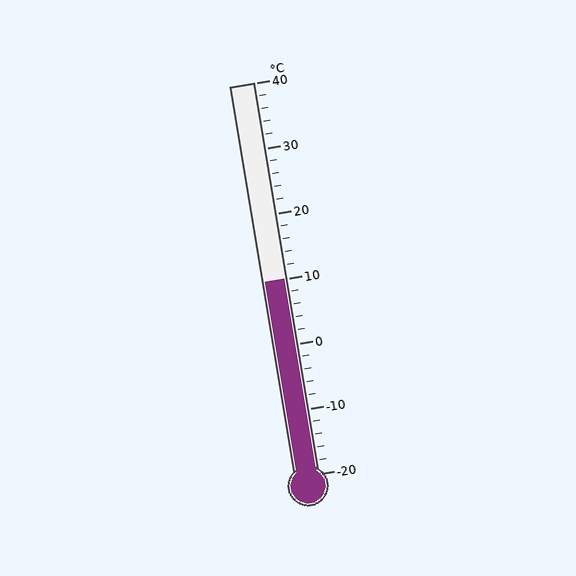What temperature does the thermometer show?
The thermometer shows approximately 10°C.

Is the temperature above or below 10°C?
The temperature is at 10°C.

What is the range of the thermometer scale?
The thermometer scale ranges from -20°C to 40°C.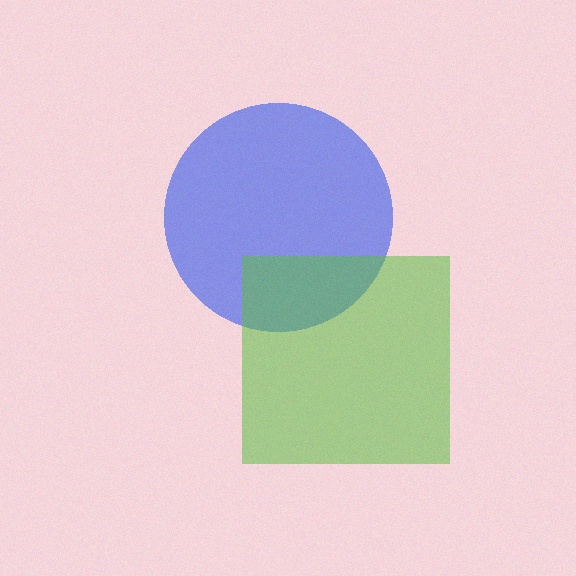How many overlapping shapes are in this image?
There are 2 overlapping shapes in the image.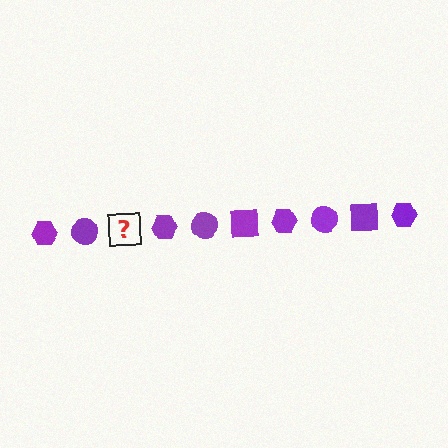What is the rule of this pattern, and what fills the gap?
The rule is that the pattern cycles through hexagon, circle, square shapes in purple. The gap should be filled with a purple square.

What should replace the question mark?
The question mark should be replaced with a purple square.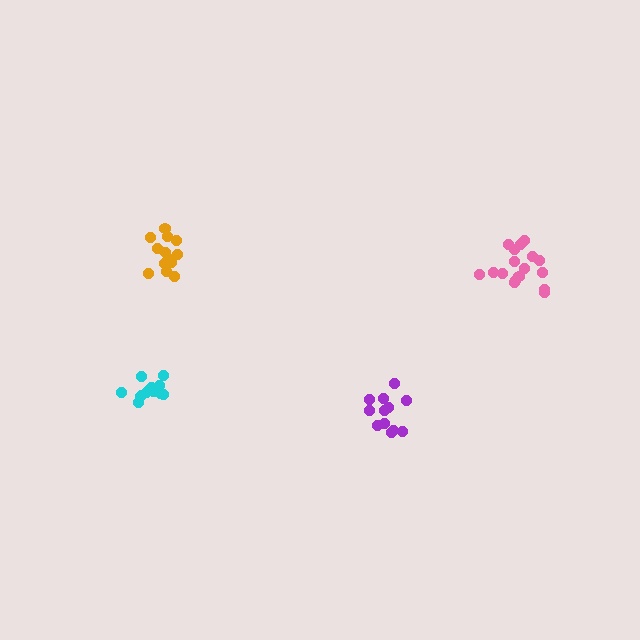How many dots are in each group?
Group 1: 12 dots, Group 2: 17 dots, Group 3: 13 dots, Group 4: 13 dots (55 total).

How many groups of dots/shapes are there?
There are 4 groups.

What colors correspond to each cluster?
The clusters are colored: purple, pink, cyan, orange.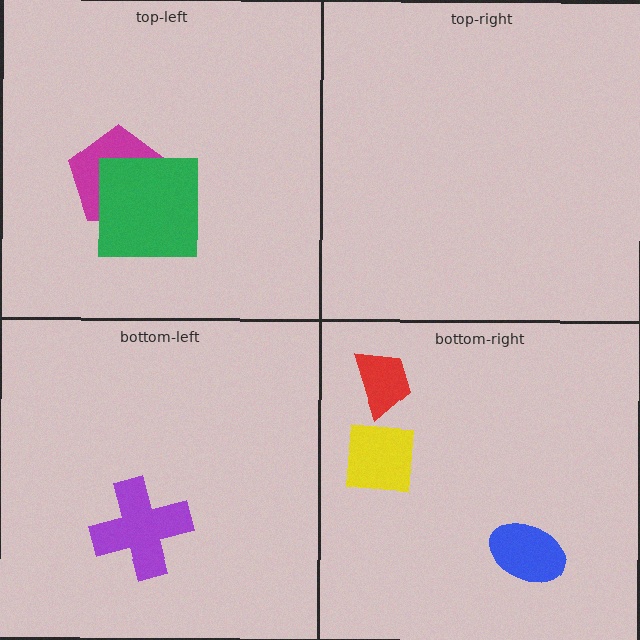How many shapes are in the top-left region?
2.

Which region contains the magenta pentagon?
The top-left region.